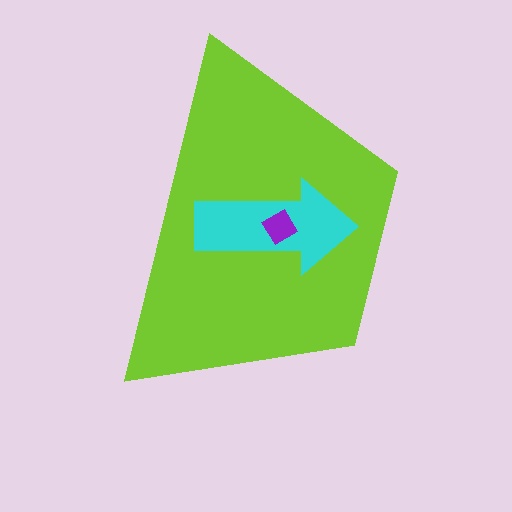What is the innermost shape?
The purple diamond.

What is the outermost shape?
The lime trapezoid.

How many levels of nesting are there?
3.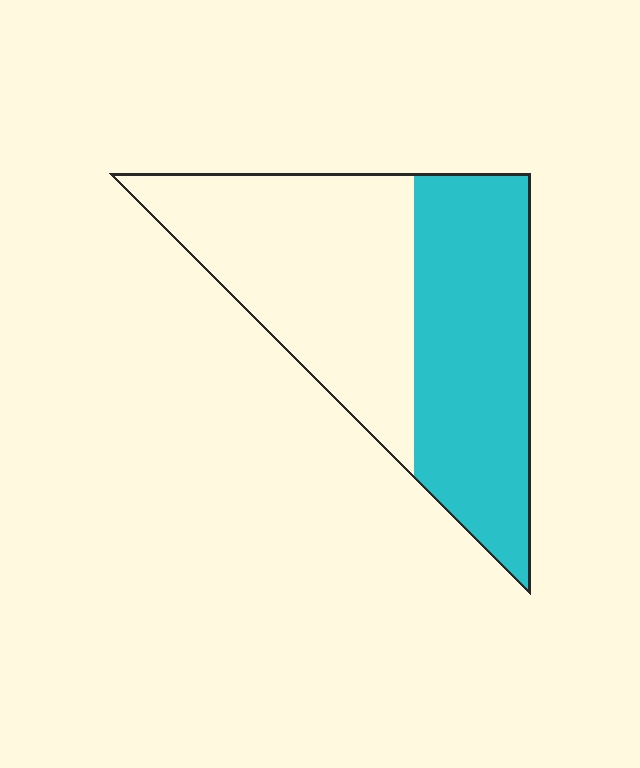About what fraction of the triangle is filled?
About one half (1/2).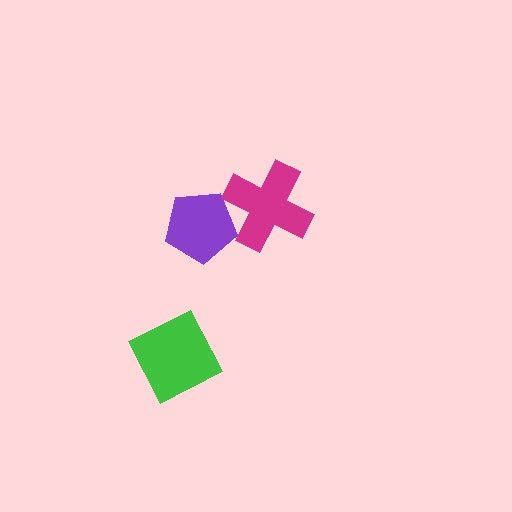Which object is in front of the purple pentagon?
The magenta cross is in front of the purple pentagon.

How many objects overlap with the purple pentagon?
1 object overlaps with the purple pentagon.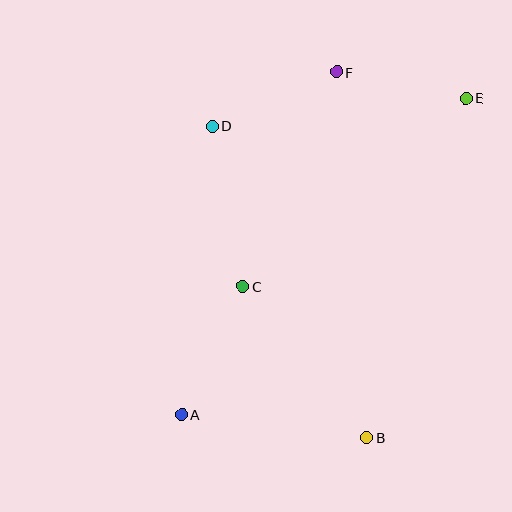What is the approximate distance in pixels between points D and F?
The distance between D and F is approximately 136 pixels.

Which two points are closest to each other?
Points E and F are closest to each other.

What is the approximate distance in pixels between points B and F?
The distance between B and F is approximately 367 pixels.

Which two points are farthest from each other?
Points A and E are farthest from each other.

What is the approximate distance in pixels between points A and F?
The distance between A and F is approximately 376 pixels.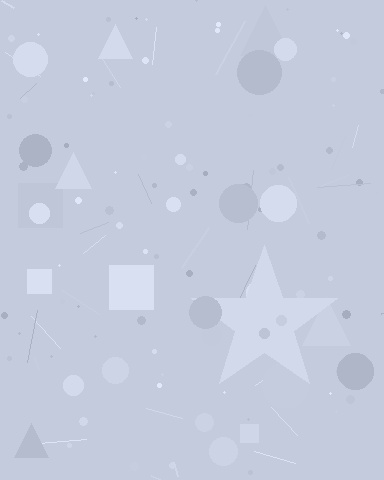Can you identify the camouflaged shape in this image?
The camouflaged shape is a star.